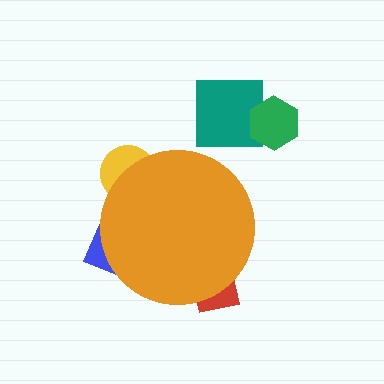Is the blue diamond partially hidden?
Yes, the blue diamond is partially hidden behind the orange circle.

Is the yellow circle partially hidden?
Yes, the yellow circle is partially hidden behind the orange circle.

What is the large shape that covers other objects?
An orange circle.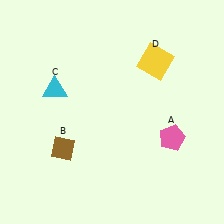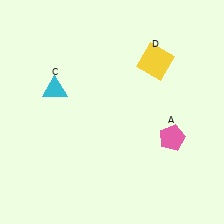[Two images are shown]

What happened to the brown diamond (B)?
The brown diamond (B) was removed in Image 2. It was in the bottom-left area of Image 1.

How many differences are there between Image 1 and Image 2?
There is 1 difference between the two images.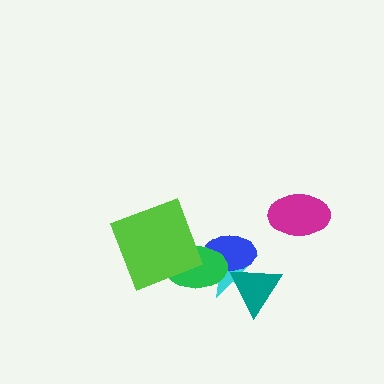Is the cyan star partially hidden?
Yes, it is partially covered by another shape.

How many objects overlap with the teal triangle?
2 objects overlap with the teal triangle.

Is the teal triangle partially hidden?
No, no other shape covers it.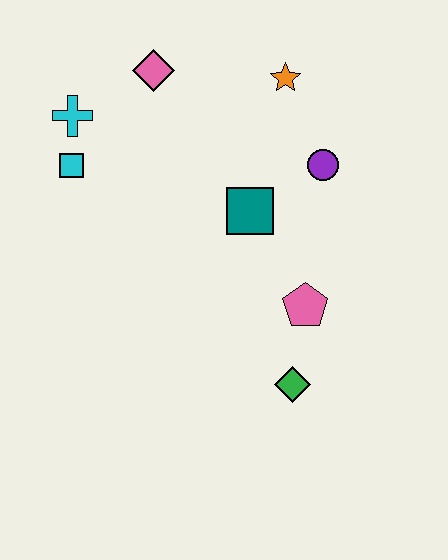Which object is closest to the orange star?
The purple circle is closest to the orange star.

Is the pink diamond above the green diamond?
Yes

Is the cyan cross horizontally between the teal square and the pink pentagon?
No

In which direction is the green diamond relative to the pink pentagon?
The green diamond is below the pink pentagon.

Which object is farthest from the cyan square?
The green diamond is farthest from the cyan square.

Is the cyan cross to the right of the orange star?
No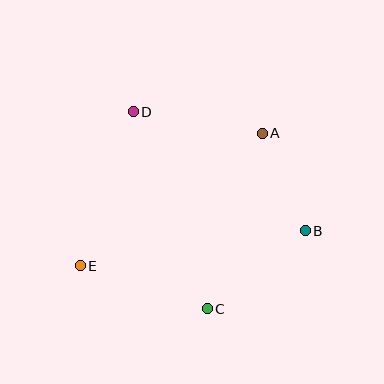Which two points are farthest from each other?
Points B and E are farthest from each other.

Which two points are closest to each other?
Points A and B are closest to each other.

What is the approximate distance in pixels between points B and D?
The distance between B and D is approximately 209 pixels.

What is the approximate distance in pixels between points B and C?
The distance between B and C is approximately 125 pixels.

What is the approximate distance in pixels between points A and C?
The distance between A and C is approximately 184 pixels.